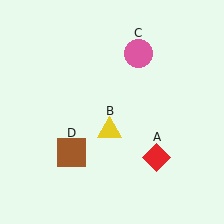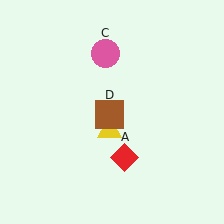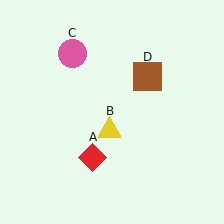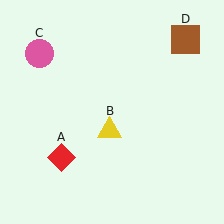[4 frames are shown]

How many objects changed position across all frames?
3 objects changed position: red diamond (object A), pink circle (object C), brown square (object D).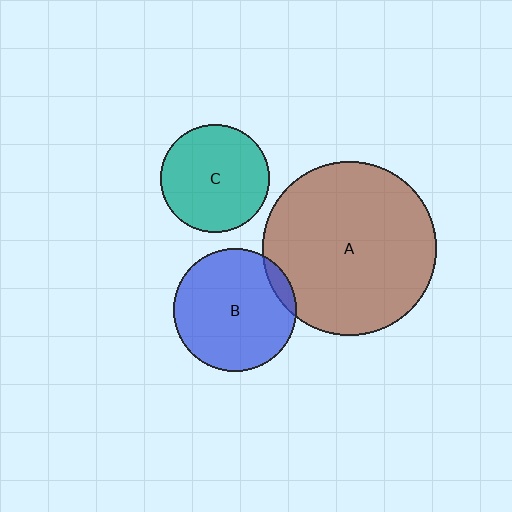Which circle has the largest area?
Circle A (brown).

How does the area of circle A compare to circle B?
Approximately 2.0 times.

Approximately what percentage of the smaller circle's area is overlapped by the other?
Approximately 10%.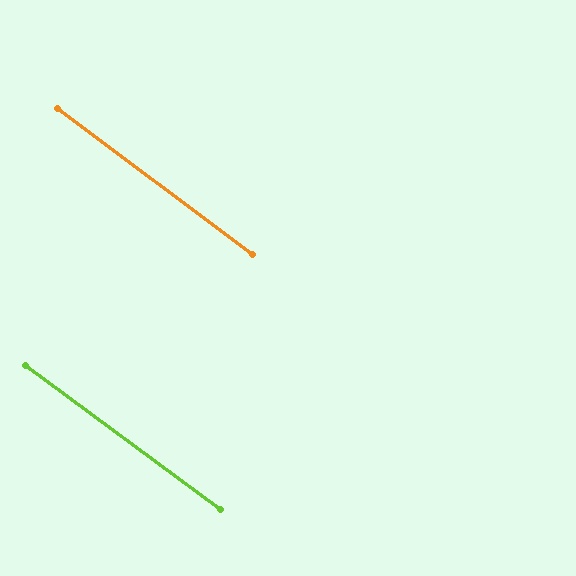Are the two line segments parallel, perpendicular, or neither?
Parallel — their directions differ by only 0.4°.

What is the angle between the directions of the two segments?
Approximately 0 degrees.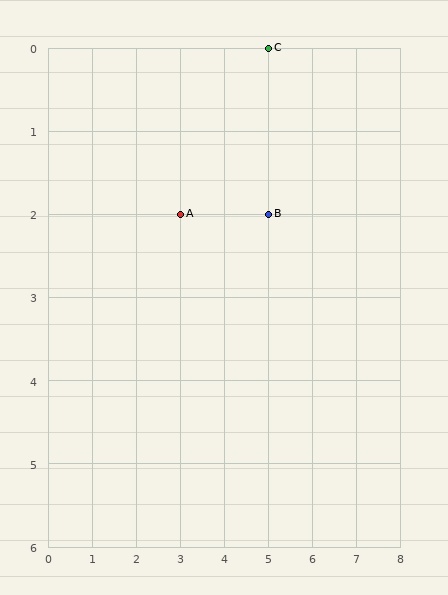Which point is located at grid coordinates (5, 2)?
Point B is at (5, 2).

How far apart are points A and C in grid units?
Points A and C are 2 columns and 2 rows apart (about 2.8 grid units diagonally).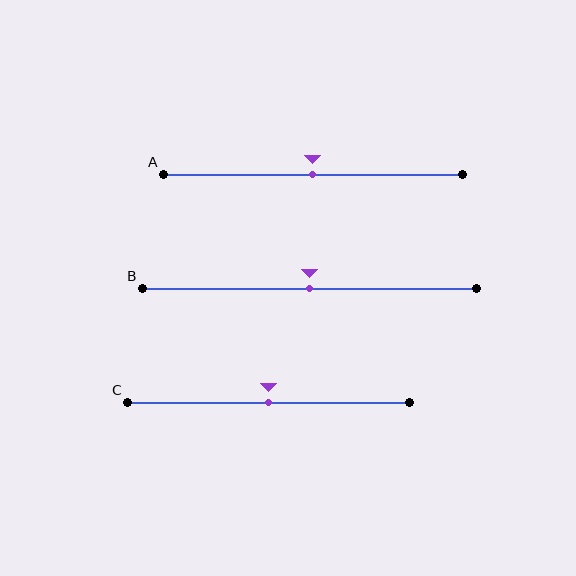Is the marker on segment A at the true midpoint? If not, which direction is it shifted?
Yes, the marker on segment A is at the true midpoint.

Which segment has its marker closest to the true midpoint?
Segment A has its marker closest to the true midpoint.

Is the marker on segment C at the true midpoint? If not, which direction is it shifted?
Yes, the marker on segment C is at the true midpoint.